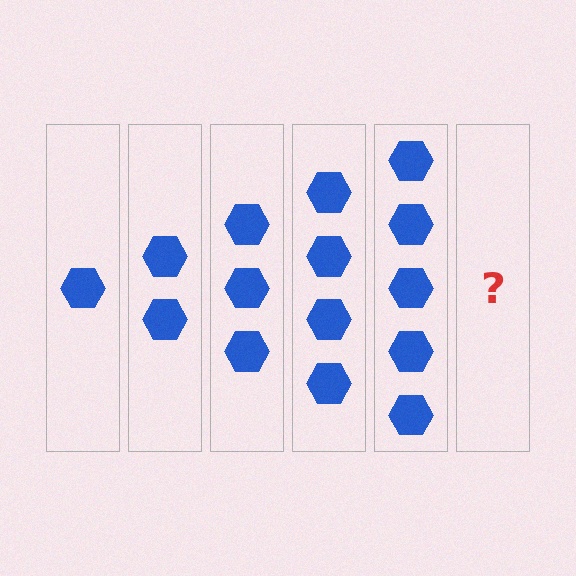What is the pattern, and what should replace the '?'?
The pattern is that each step adds one more hexagon. The '?' should be 6 hexagons.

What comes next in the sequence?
The next element should be 6 hexagons.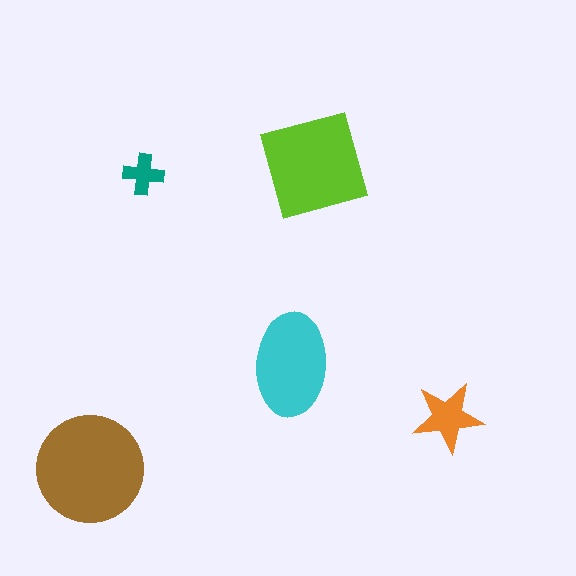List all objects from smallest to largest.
The teal cross, the orange star, the cyan ellipse, the lime square, the brown circle.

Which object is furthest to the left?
The brown circle is leftmost.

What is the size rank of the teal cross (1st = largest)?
5th.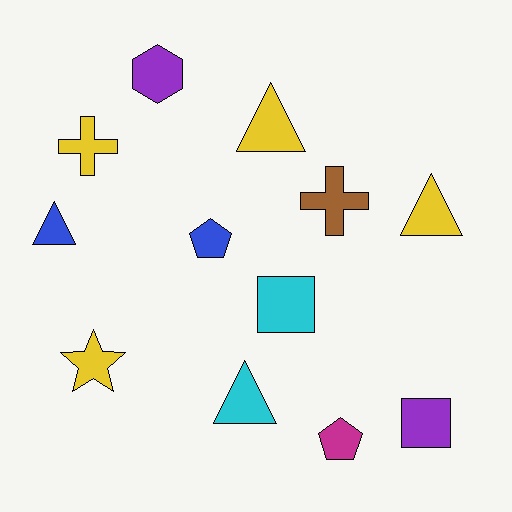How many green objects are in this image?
There are no green objects.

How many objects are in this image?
There are 12 objects.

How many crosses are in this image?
There are 2 crosses.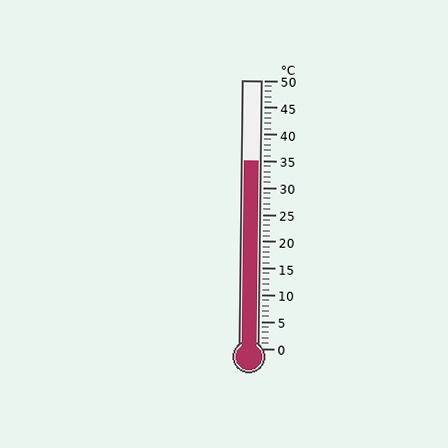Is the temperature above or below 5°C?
The temperature is above 5°C.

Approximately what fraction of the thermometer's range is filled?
The thermometer is filled to approximately 70% of its range.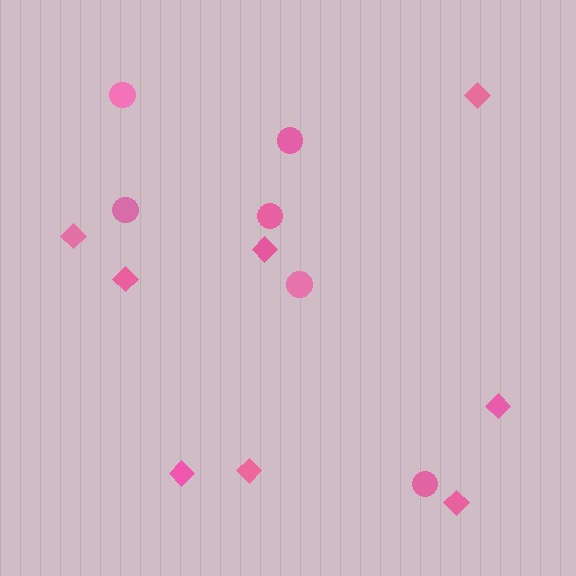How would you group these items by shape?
There are 2 groups: one group of diamonds (8) and one group of circles (6).